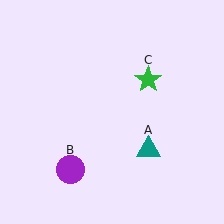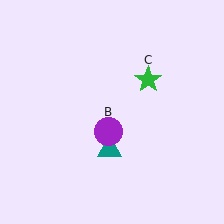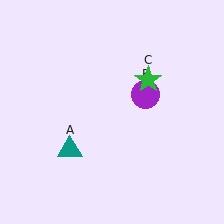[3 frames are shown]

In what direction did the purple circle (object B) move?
The purple circle (object B) moved up and to the right.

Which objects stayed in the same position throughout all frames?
Green star (object C) remained stationary.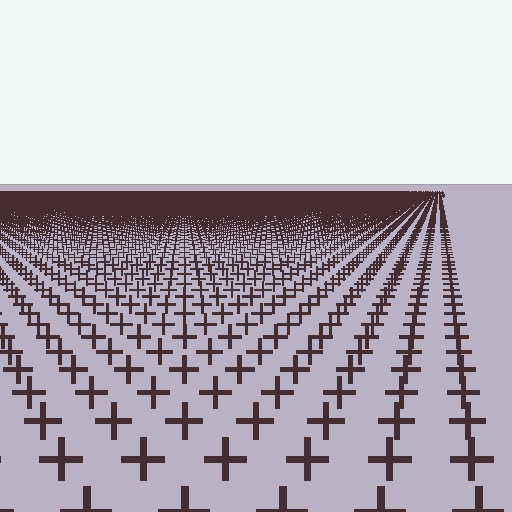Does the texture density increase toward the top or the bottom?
Density increases toward the top.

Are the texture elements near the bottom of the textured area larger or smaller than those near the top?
Larger. Near the bottom, elements are closer to the viewer and appear at a bigger on-screen size.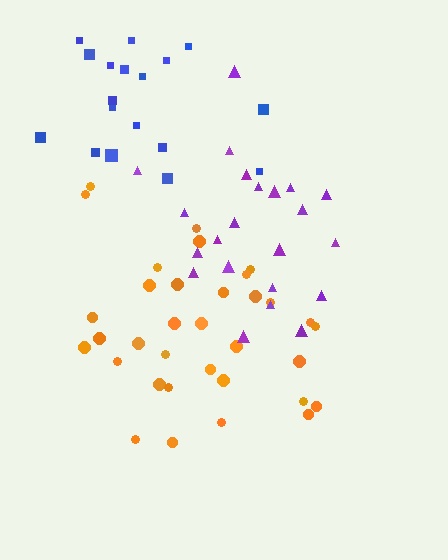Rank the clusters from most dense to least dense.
orange, purple, blue.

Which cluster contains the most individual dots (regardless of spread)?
Orange (34).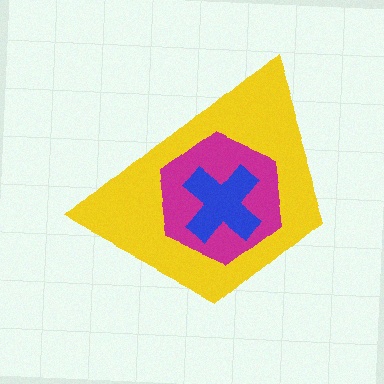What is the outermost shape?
The yellow trapezoid.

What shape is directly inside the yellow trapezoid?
The magenta hexagon.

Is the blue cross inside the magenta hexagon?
Yes.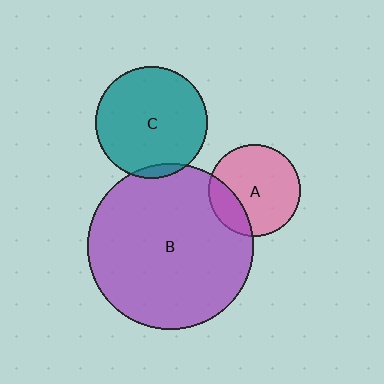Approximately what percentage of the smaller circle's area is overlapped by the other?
Approximately 20%.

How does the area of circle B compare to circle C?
Approximately 2.2 times.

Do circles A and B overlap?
Yes.